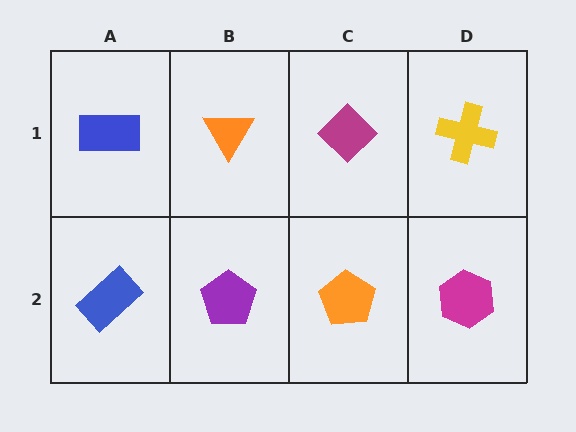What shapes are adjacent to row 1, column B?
A purple pentagon (row 2, column B), a blue rectangle (row 1, column A), a magenta diamond (row 1, column C).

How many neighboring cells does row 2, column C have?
3.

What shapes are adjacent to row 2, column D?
A yellow cross (row 1, column D), an orange pentagon (row 2, column C).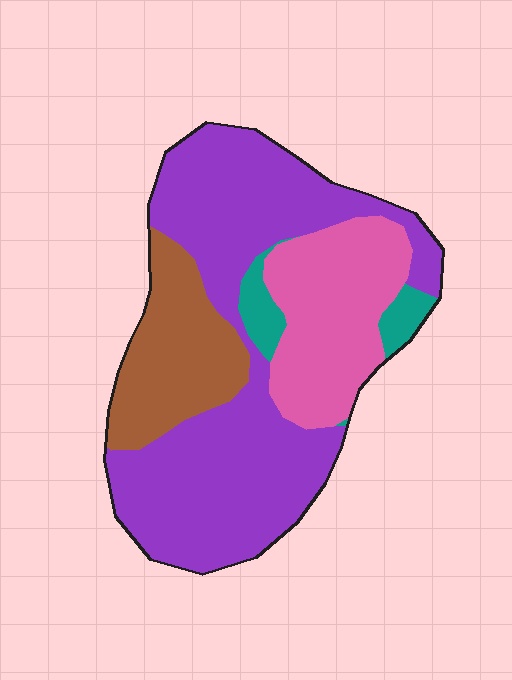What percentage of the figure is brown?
Brown covers around 20% of the figure.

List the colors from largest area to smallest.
From largest to smallest: purple, pink, brown, teal.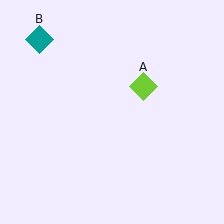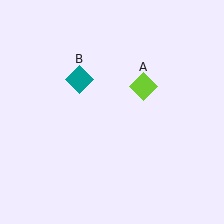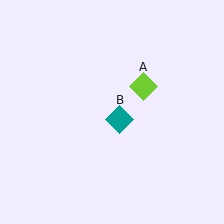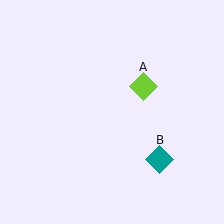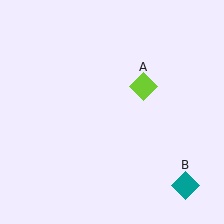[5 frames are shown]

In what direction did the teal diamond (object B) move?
The teal diamond (object B) moved down and to the right.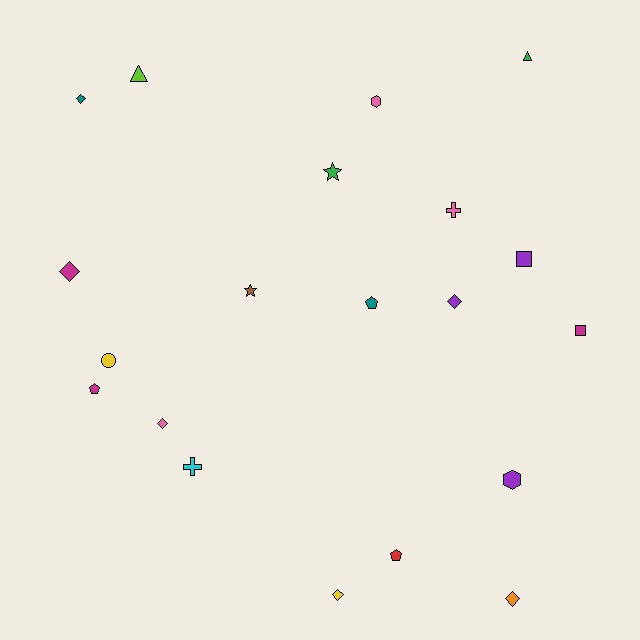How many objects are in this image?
There are 20 objects.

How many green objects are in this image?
There are 2 green objects.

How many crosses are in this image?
There are 2 crosses.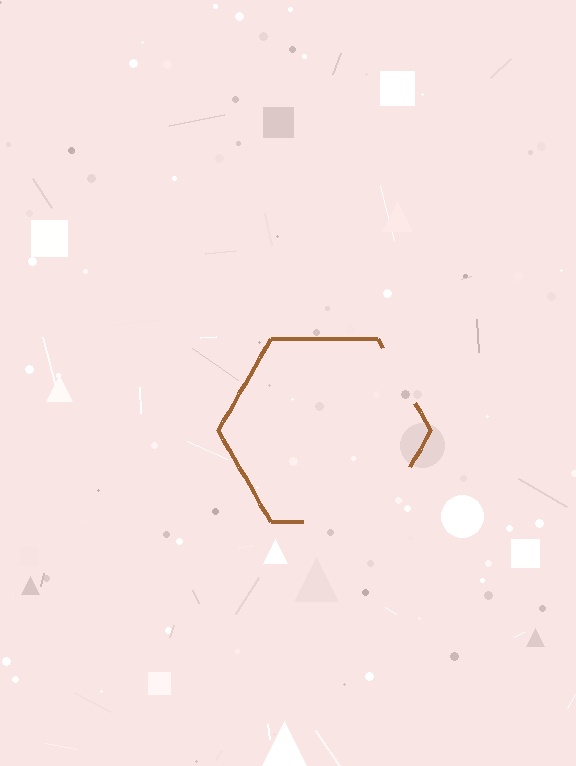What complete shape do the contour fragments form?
The contour fragments form a hexagon.